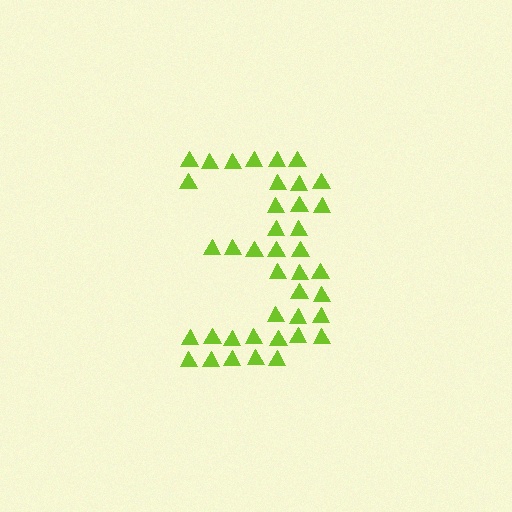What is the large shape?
The large shape is the digit 3.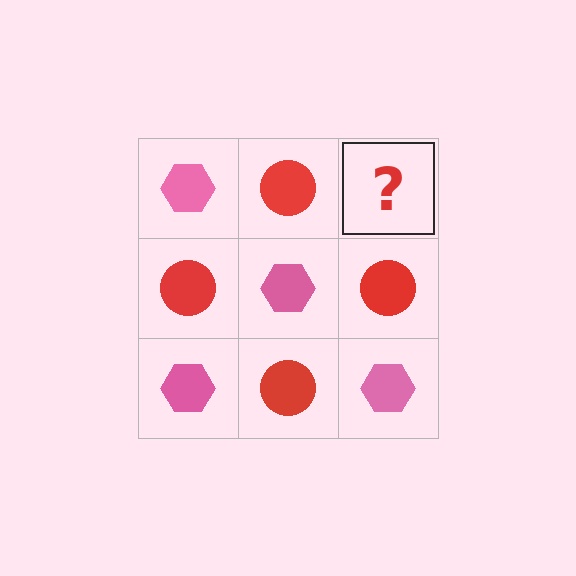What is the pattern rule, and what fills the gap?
The rule is that it alternates pink hexagon and red circle in a checkerboard pattern. The gap should be filled with a pink hexagon.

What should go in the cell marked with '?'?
The missing cell should contain a pink hexagon.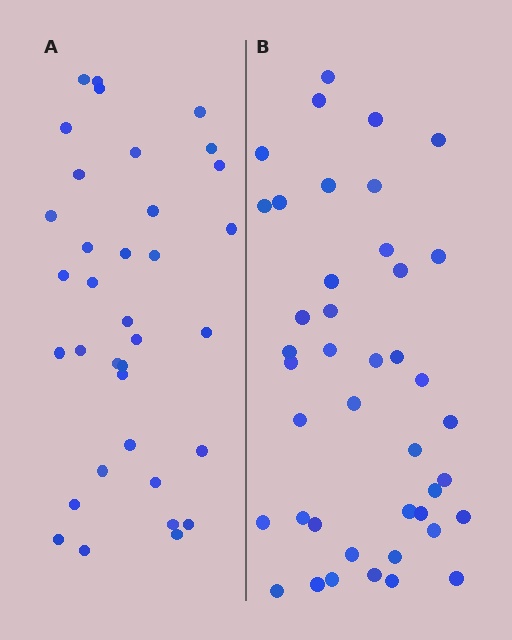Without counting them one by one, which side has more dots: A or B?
Region B (the right region) has more dots.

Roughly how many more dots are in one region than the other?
Region B has roughly 8 or so more dots than region A.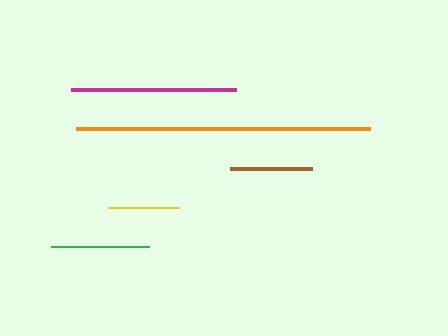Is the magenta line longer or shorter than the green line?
The magenta line is longer than the green line.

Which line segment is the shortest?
The yellow line is the shortest at approximately 71 pixels.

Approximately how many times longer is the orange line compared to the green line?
The orange line is approximately 3.0 times the length of the green line.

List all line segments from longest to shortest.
From longest to shortest: orange, magenta, green, brown, yellow.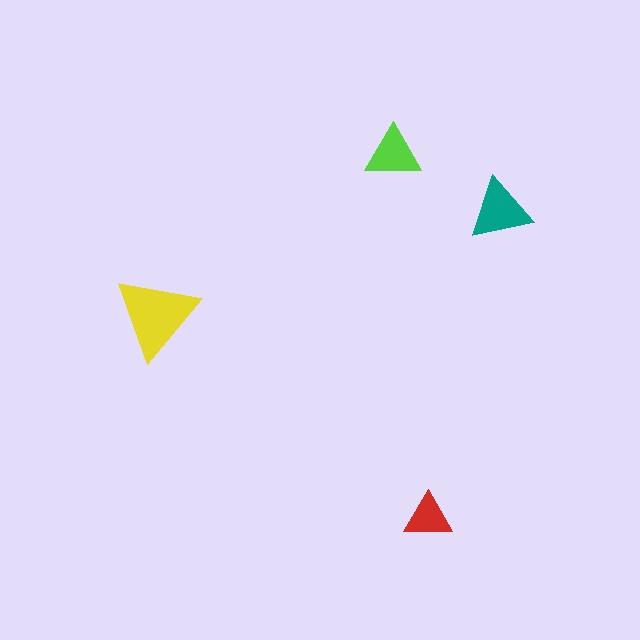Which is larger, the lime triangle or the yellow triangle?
The yellow one.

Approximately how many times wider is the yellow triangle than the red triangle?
About 1.5 times wider.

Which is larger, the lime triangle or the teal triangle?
The teal one.